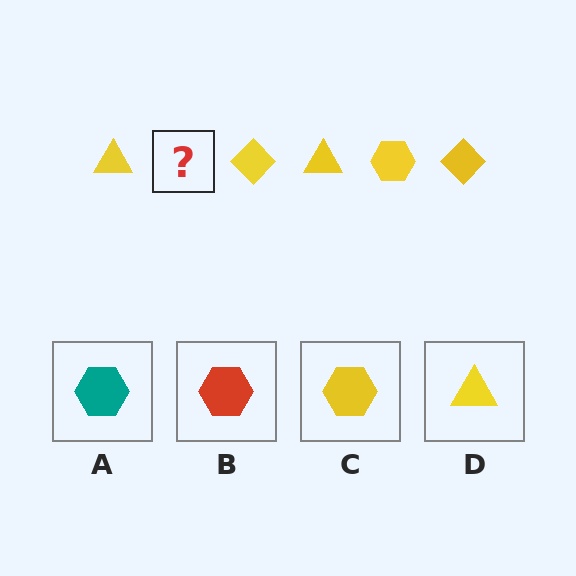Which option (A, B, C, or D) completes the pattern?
C.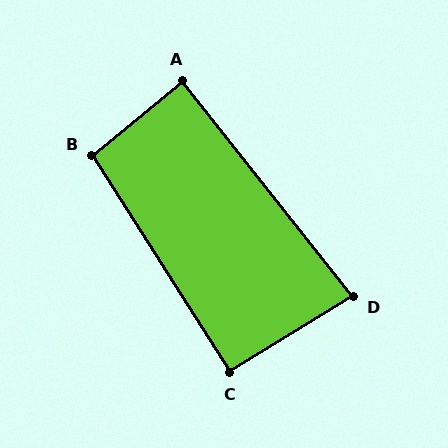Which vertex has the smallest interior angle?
D, at approximately 83 degrees.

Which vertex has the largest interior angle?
B, at approximately 97 degrees.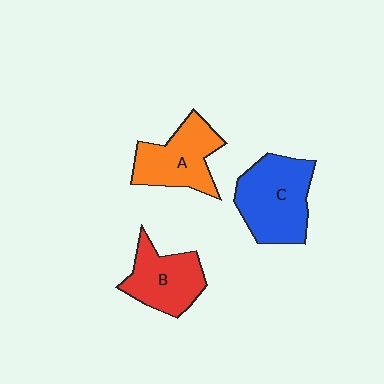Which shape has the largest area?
Shape C (blue).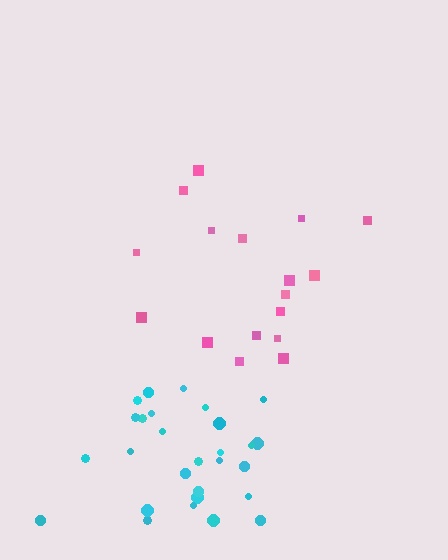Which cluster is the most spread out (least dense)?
Pink.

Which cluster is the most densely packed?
Cyan.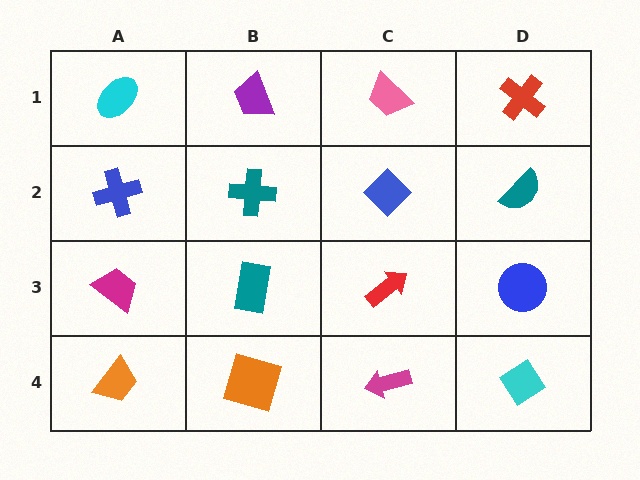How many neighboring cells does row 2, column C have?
4.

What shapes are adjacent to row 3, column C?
A blue diamond (row 2, column C), a magenta arrow (row 4, column C), a teal rectangle (row 3, column B), a blue circle (row 3, column D).